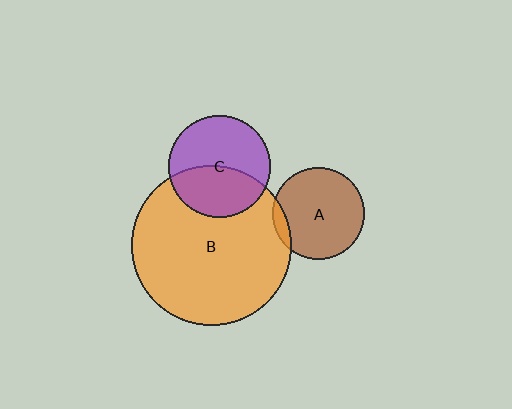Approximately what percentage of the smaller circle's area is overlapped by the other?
Approximately 10%.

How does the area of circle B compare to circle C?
Approximately 2.5 times.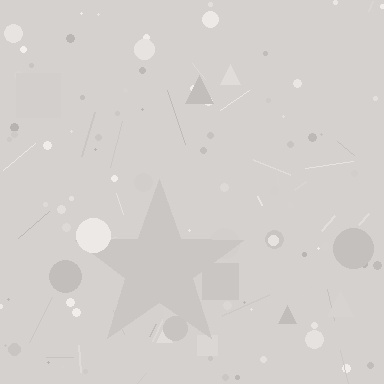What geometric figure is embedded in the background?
A star is embedded in the background.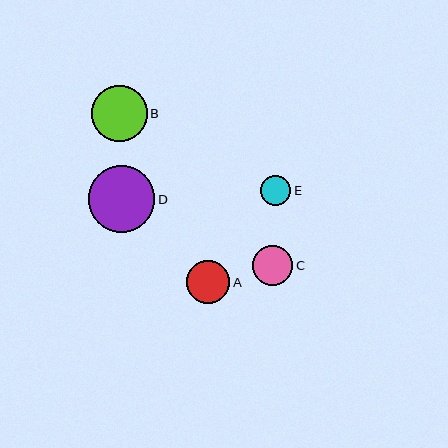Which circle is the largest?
Circle D is the largest with a size of approximately 66 pixels.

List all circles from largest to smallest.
From largest to smallest: D, B, A, C, E.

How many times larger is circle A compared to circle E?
Circle A is approximately 1.4 times the size of circle E.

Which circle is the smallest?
Circle E is the smallest with a size of approximately 31 pixels.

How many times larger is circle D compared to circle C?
Circle D is approximately 1.6 times the size of circle C.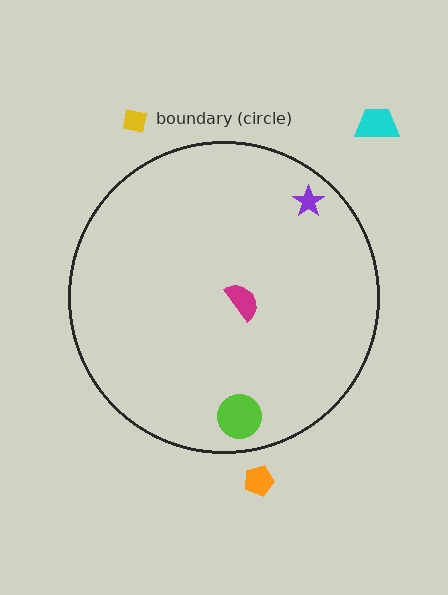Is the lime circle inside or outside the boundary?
Inside.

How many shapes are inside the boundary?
3 inside, 3 outside.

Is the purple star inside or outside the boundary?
Inside.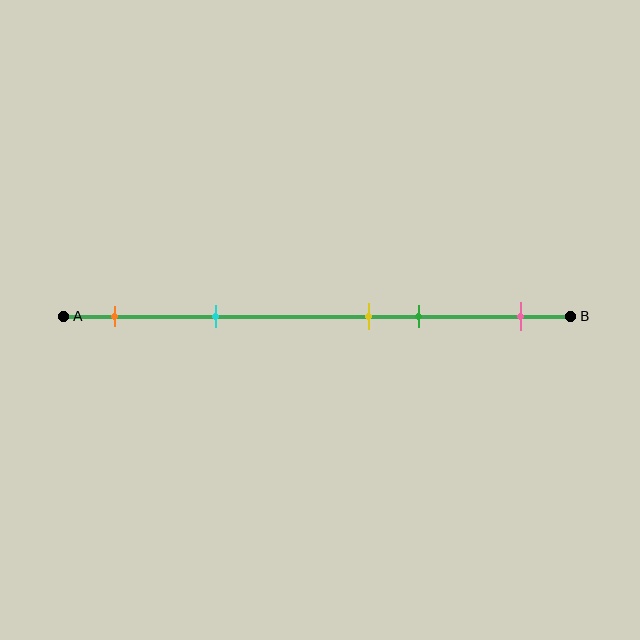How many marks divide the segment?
There are 5 marks dividing the segment.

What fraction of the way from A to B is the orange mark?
The orange mark is approximately 10% (0.1) of the way from A to B.